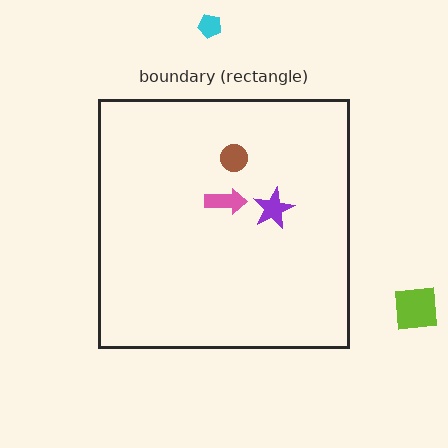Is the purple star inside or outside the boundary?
Inside.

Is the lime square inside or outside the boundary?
Outside.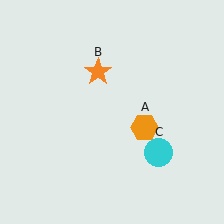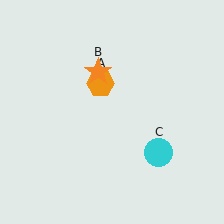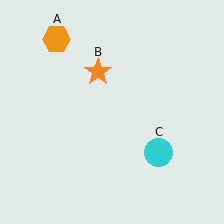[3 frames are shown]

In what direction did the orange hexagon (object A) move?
The orange hexagon (object A) moved up and to the left.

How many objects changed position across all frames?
1 object changed position: orange hexagon (object A).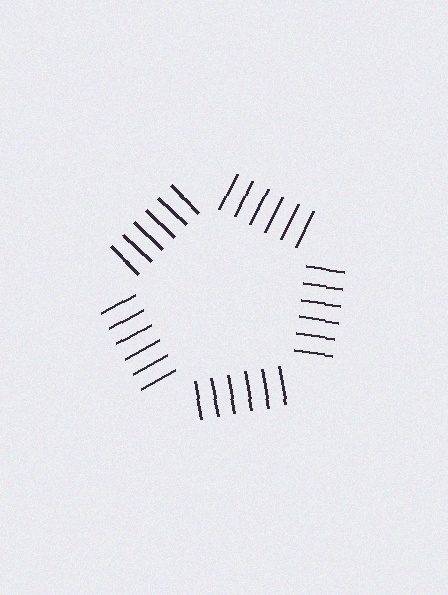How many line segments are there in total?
30 — 6 along each of the 5 edges.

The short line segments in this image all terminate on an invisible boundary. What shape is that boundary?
An illusory pentagon — the line segments terminate on its edges but no continuous stroke is drawn.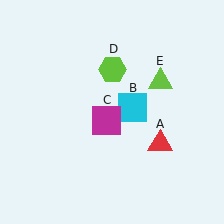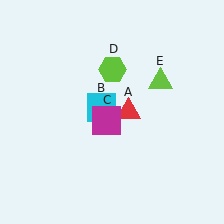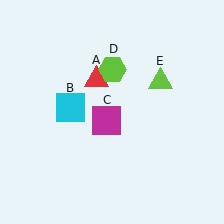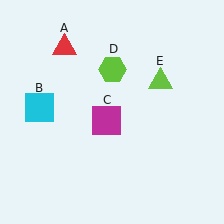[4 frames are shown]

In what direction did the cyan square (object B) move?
The cyan square (object B) moved left.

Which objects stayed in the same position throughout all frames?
Magenta square (object C) and lime hexagon (object D) and lime triangle (object E) remained stationary.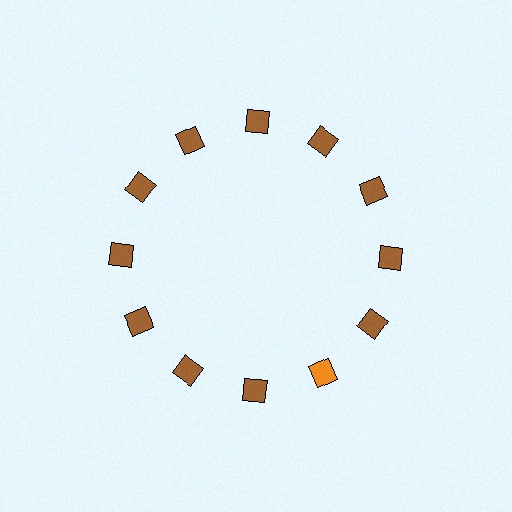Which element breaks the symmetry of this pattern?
The orange square at roughly the 5 o'clock position breaks the symmetry. All other shapes are brown squares.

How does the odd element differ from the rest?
It has a different color: orange instead of brown.